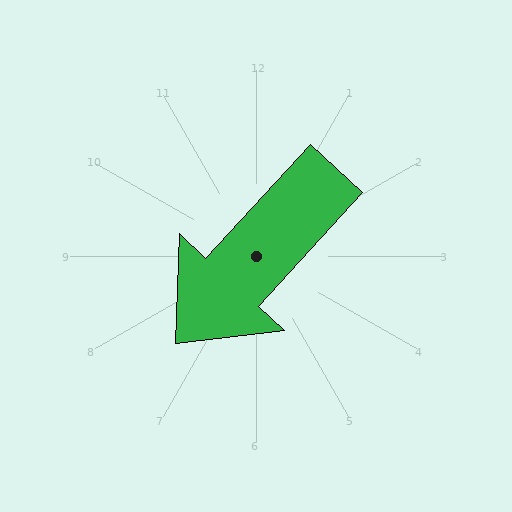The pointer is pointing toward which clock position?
Roughly 7 o'clock.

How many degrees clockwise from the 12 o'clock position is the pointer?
Approximately 223 degrees.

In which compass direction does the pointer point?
Southwest.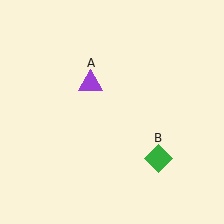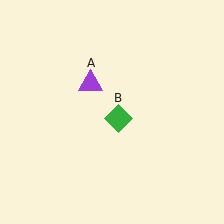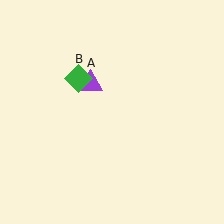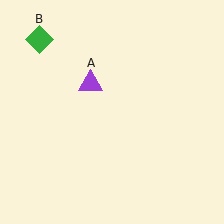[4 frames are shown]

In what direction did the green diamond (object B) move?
The green diamond (object B) moved up and to the left.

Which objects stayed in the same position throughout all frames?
Purple triangle (object A) remained stationary.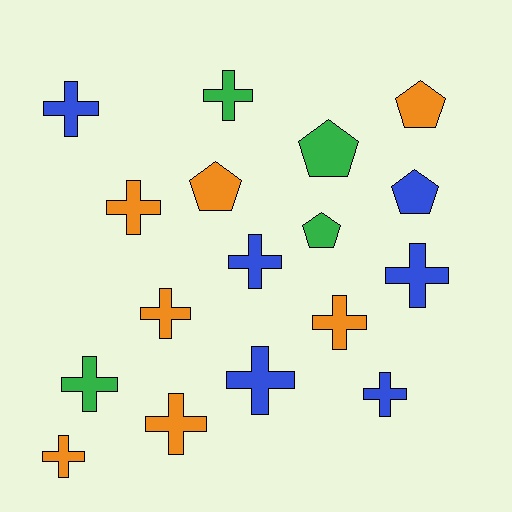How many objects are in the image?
There are 17 objects.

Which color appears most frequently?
Orange, with 7 objects.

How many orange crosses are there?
There are 5 orange crosses.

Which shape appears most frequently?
Cross, with 12 objects.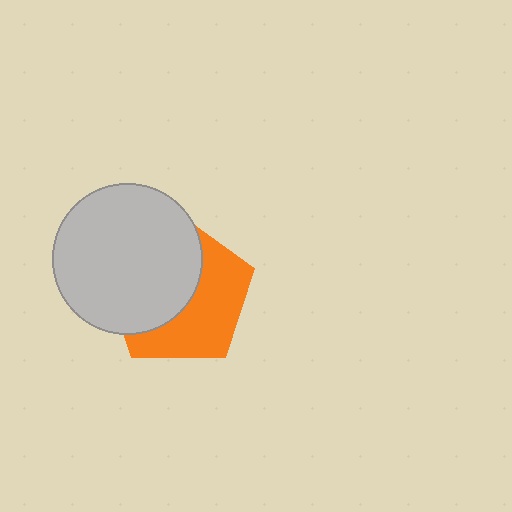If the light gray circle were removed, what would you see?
You would see the complete orange pentagon.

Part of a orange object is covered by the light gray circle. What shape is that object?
It is a pentagon.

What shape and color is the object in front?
The object in front is a light gray circle.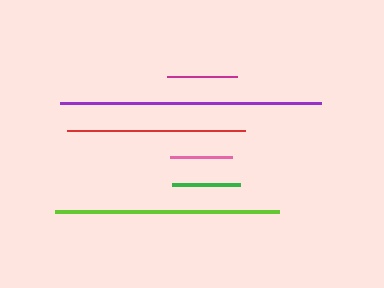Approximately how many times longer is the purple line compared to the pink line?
The purple line is approximately 4.2 times the length of the pink line.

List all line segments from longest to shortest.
From longest to shortest: purple, lime, red, magenta, green, pink.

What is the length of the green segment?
The green segment is approximately 69 pixels long.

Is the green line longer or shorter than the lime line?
The lime line is longer than the green line.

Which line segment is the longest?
The purple line is the longest at approximately 261 pixels.